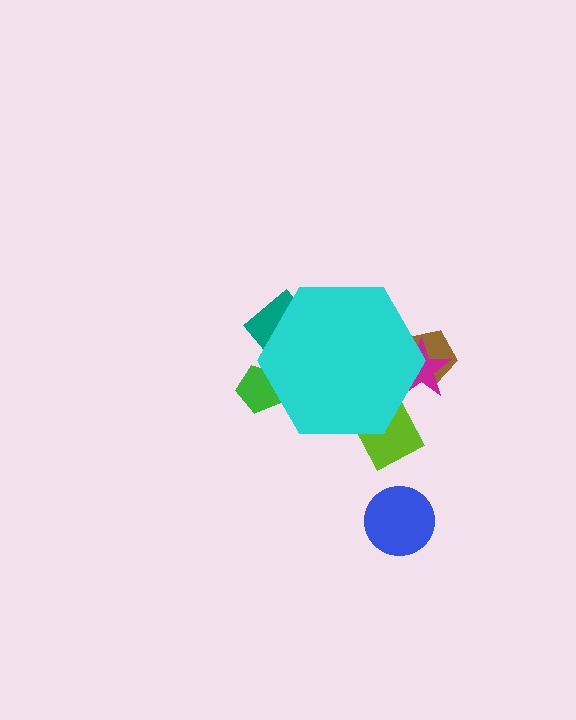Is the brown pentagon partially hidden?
Yes, the brown pentagon is partially hidden behind the cyan hexagon.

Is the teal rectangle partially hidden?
Yes, the teal rectangle is partially hidden behind the cyan hexagon.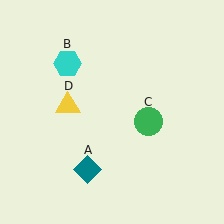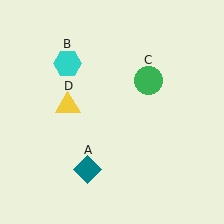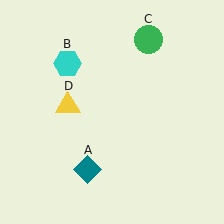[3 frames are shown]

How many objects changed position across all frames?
1 object changed position: green circle (object C).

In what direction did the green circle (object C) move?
The green circle (object C) moved up.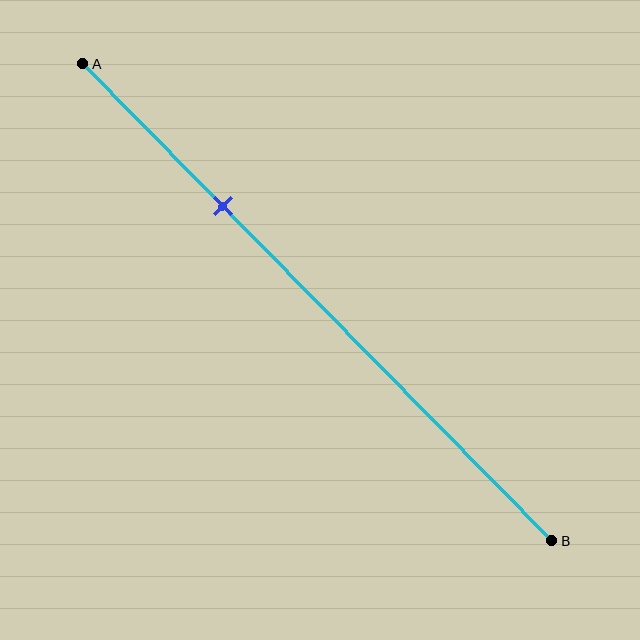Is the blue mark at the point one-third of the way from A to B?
No, the mark is at about 30% from A, not at the 33% one-third point.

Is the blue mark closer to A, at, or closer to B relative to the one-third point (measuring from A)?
The blue mark is closer to point A than the one-third point of segment AB.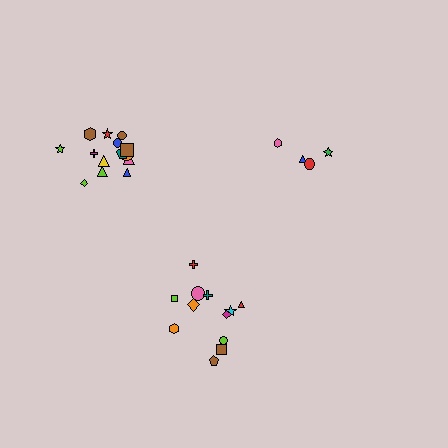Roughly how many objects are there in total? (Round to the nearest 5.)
Roughly 30 objects in total.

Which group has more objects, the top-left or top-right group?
The top-left group.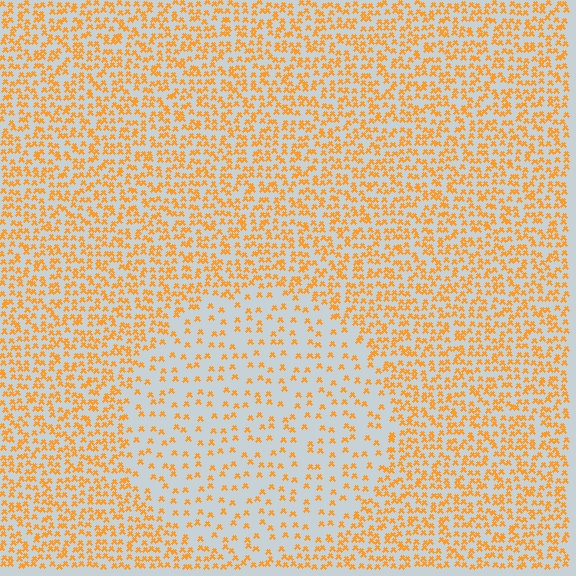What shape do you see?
I see a circle.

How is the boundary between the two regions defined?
The boundary is defined by a change in element density (approximately 2.4x ratio). All elements are the same color, size, and shape.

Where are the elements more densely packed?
The elements are more densely packed outside the circle boundary.